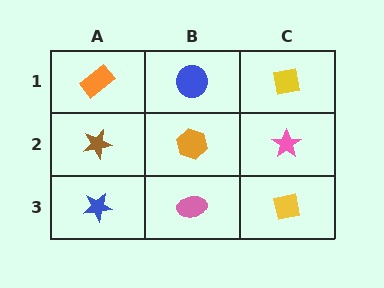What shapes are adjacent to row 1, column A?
A brown star (row 2, column A), a blue circle (row 1, column B).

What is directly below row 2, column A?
A blue star.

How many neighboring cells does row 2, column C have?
3.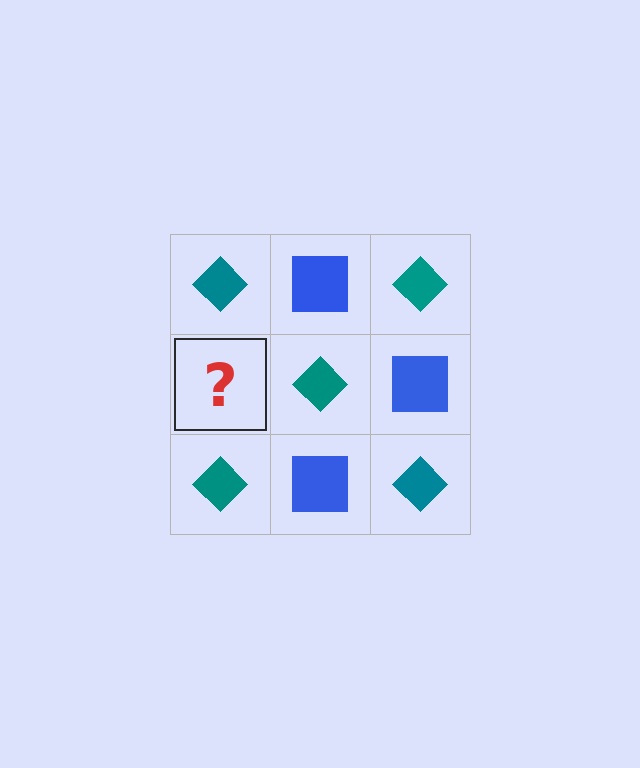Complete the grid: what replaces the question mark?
The question mark should be replaced with a blue square.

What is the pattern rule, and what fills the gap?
The rule is that it alternates teal diamond and blue square in a checkerboard pattern. The gap should be filled with a blue square.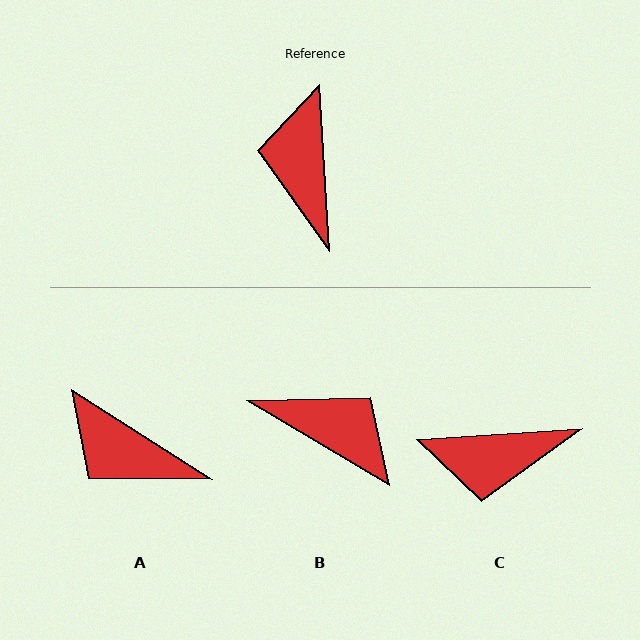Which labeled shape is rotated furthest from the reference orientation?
B, about 124 degrees away.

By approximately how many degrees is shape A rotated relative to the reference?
Approximately 54 degrees counter-clockwise.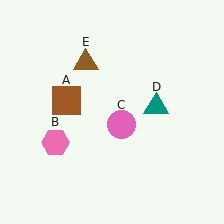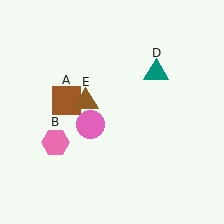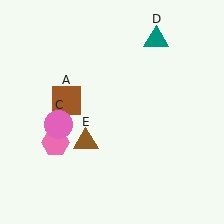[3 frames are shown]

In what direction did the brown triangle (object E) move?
The brown triangle (object E) moved down.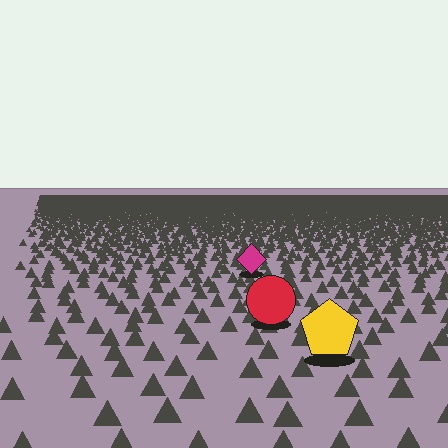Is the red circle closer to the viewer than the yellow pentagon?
No. The yellow pentagon is closer — you can tell from the texture gradient: the ground texture is coarser near it.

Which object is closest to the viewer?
The yellow pentagon is closest. The texture marks near it are larger and more spread out.